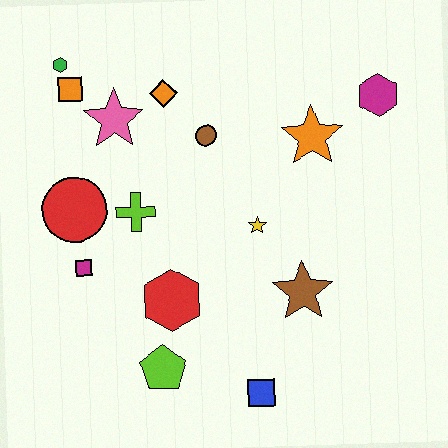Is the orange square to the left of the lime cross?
Yes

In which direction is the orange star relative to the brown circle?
The orange star is to the right of the brown circle.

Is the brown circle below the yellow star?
No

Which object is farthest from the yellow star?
The green hexagon is farthest from the yellow star.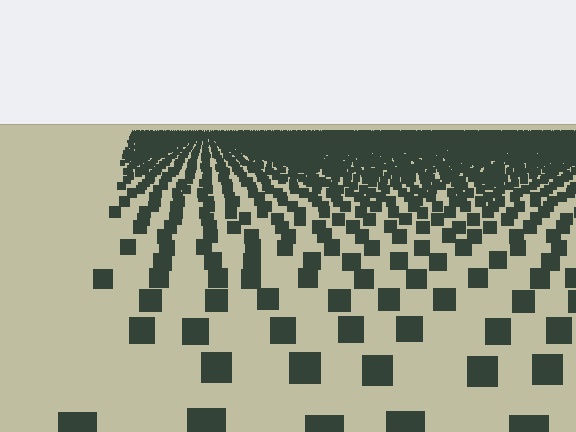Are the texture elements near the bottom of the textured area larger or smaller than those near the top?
Larger. Near the bottom, elements are closer to the viewer and appear at a bigger on-screen size.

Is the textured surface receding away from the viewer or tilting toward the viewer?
The surface is receding away from the viewer. Texture elements get smaller and denser toward the top.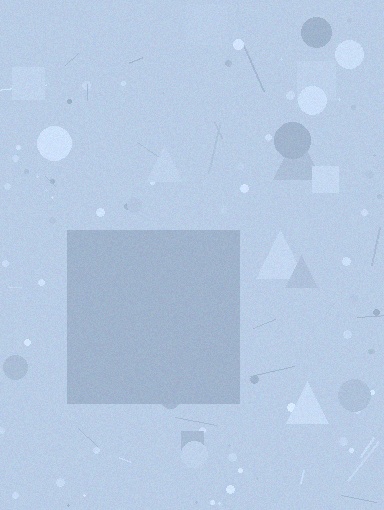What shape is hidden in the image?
A square is hidden in the image.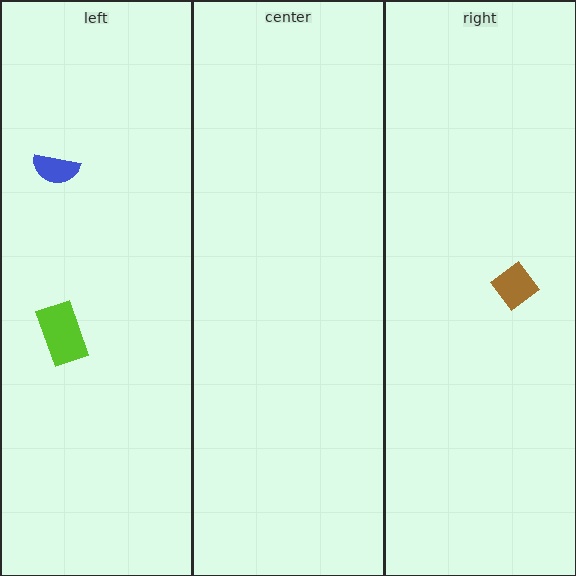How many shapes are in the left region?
2.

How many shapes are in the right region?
1.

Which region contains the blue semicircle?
The left region.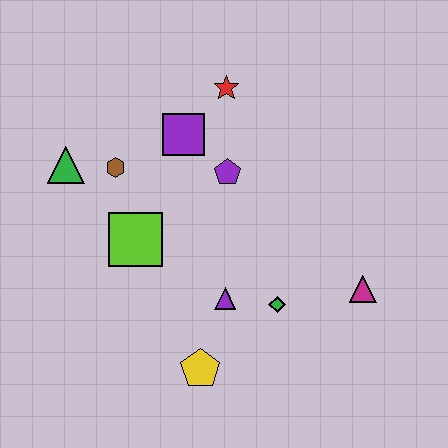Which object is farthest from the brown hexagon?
The magenta triangle is farthest from the brown hexagon.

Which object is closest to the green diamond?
The purple triangle is closest to the green diamond.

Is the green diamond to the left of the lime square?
No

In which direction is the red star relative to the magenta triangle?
The red star is above the magenta triangle.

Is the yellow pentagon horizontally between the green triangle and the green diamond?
Yes